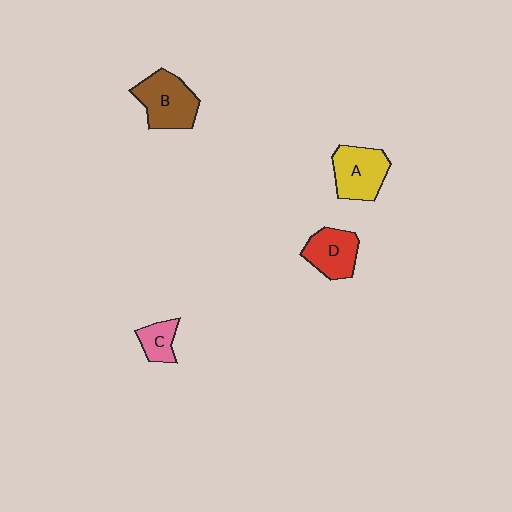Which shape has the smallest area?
Shape C (pink).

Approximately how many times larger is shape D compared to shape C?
Approximately 1.7 times.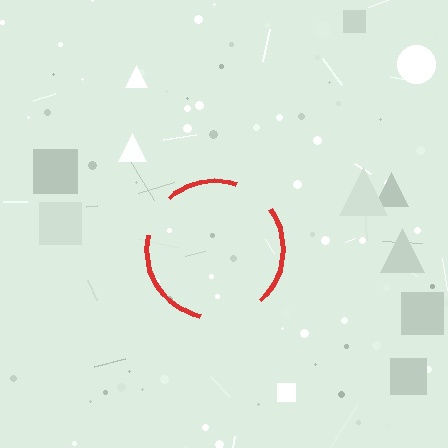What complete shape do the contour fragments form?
The contour fragments form a circle.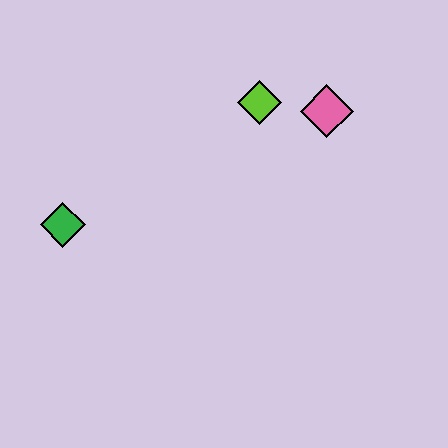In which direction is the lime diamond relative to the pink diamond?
The lime diamond is to the left of the pink diamond.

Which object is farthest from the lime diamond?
The green diamond is farthest from the lime diamond.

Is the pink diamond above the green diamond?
Yes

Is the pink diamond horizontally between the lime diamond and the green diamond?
No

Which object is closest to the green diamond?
The lime diamond is closest to the green diamond.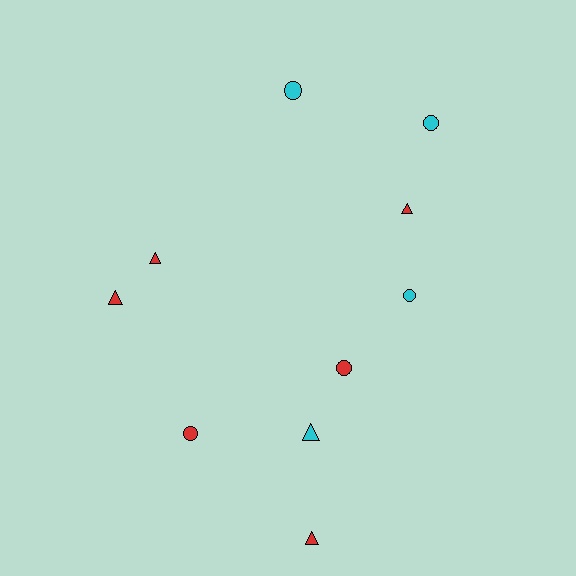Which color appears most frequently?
Red, with 6 objects.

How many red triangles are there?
There are 4 red triangles.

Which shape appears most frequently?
Circle, with 5 objects.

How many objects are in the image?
There are 10 objects.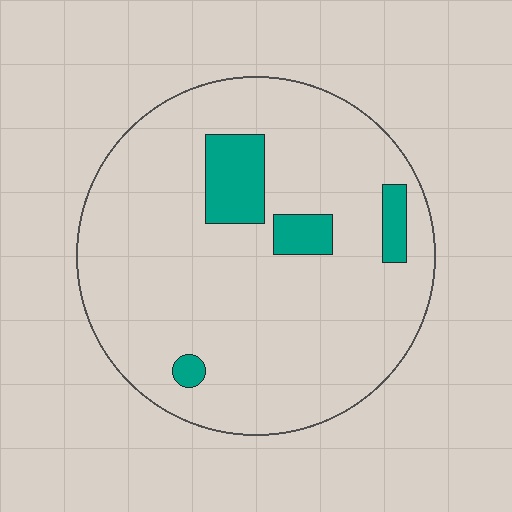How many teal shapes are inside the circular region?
4.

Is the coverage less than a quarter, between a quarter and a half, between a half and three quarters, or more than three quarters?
Less than a quarter.